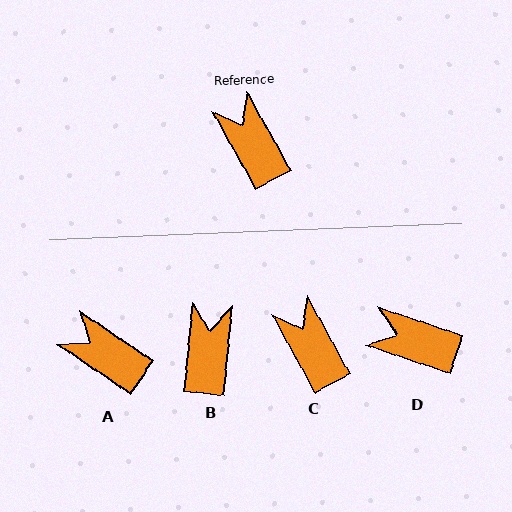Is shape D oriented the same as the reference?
No, it is off by about 42 degrees.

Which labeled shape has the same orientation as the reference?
C.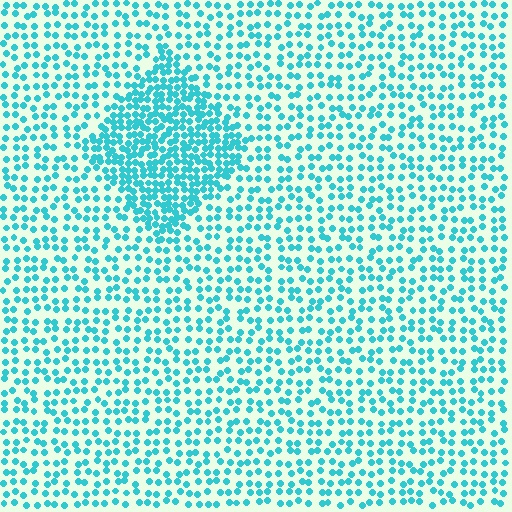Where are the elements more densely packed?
The elements are more densely packed inside the diamond boundary.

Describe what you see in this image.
The image contains small cyan elements arranged at two different densities. A diamond-shaped region is visible where the elements are more densely packed than the surrounding area.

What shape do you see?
I see a diamond.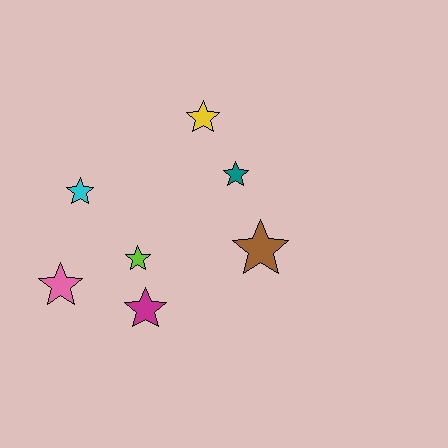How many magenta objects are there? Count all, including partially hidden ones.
There is 1 magenta object.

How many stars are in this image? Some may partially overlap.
There are 7 stars.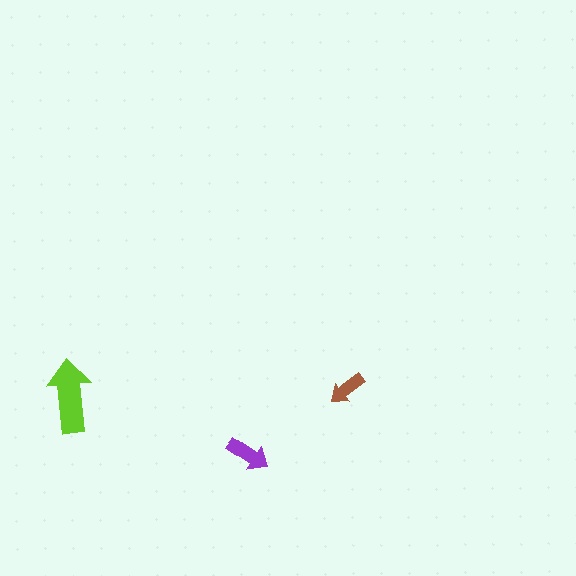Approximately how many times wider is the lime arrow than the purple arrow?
About 1.5 times wider.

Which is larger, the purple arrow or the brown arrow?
The purple one.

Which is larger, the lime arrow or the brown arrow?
The lime one.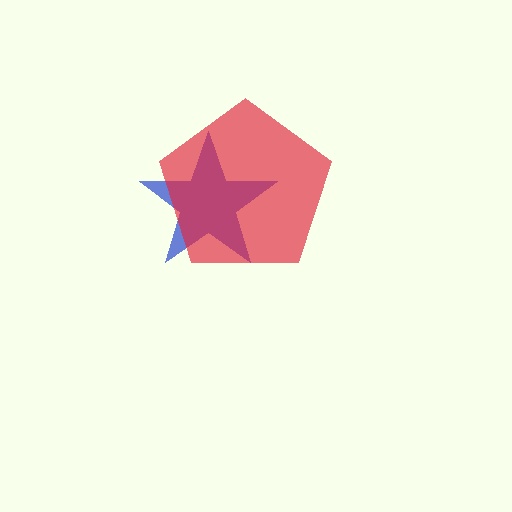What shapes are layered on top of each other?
The layered shapes are: a blue star, a red pentagon.